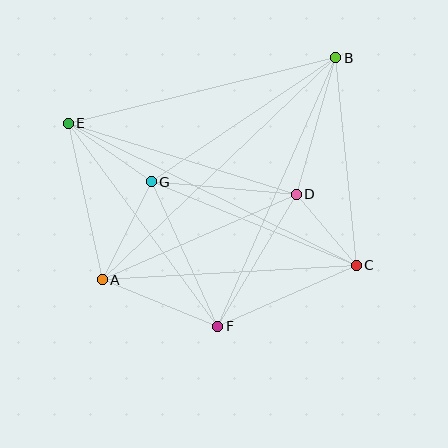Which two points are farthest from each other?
Points A and B are farthest from each other.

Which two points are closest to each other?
Points C and D are closest to each other.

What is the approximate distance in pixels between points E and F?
The distance between E and F is approximately 252 pixels.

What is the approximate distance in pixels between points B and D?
The distance between B and D is approximately 142 pixels.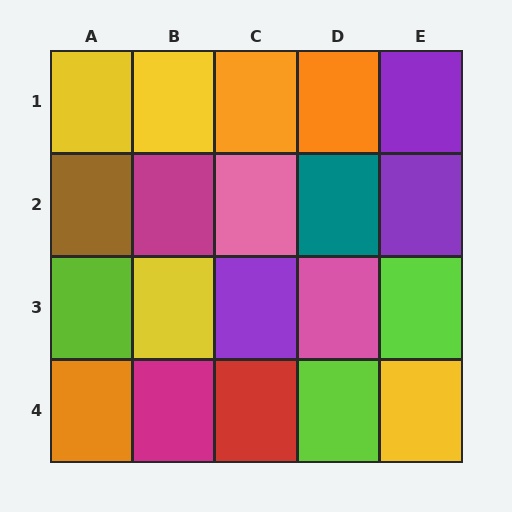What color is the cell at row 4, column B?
Magenta.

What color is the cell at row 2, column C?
Pink.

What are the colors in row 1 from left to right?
Yellow, yellow, orange, orange, purple.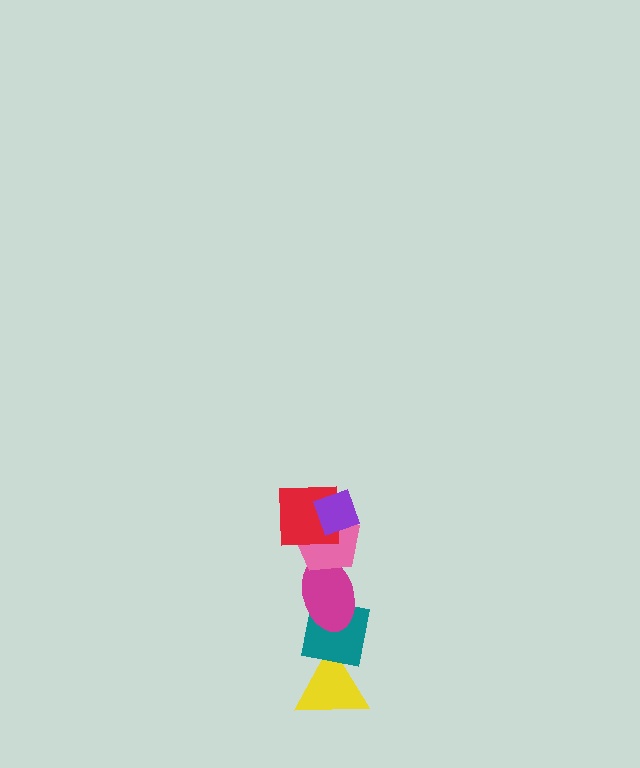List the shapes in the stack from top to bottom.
From top to bottom: the purple diamond, the red square, the pink pentagon, the magenta ellipse, the teal square, the yellow triangle.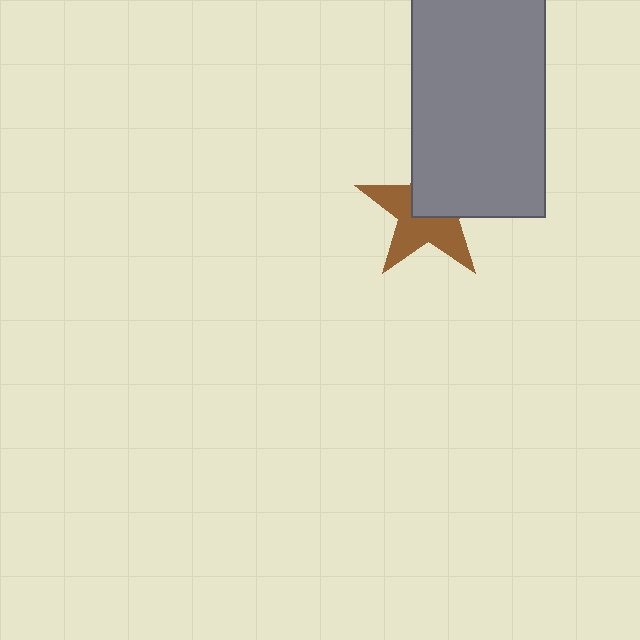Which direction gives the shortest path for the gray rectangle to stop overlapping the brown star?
Moving toward the upper-right gives the shortest separation.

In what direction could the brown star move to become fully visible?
The brown star could move toward the lower-left. That would shift it out from behind the gray rectangle entirely.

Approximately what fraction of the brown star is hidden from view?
Roughly 45% of the brown star is hidden behind the gray rectangle.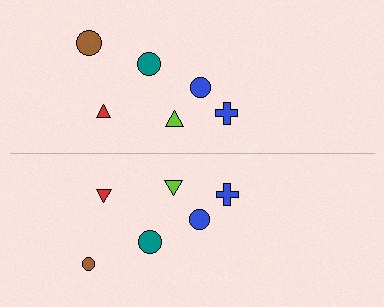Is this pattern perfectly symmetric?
No, the pattern is not perfectly symmetric. The brown circle on the bottom side has a different size than its mirror counterpart.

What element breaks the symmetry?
The brown circle on the bottom side has a different size than its mirror counterpart.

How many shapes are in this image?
There are 12 shapes in this image.